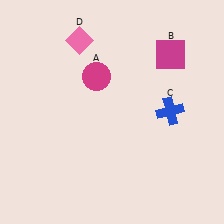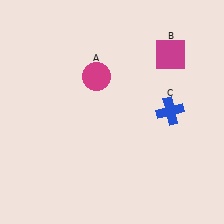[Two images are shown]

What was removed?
The pink diamond (D) was removed in Image 2.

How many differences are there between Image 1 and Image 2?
There is 1 difference between the two images.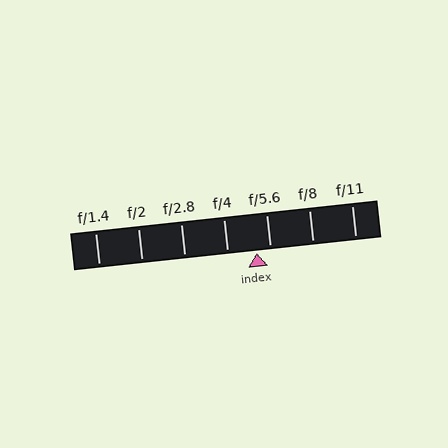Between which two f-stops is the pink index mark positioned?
The index mark is between f/4 and f/5.6.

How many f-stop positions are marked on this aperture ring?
There are 7 f-stop positions marked.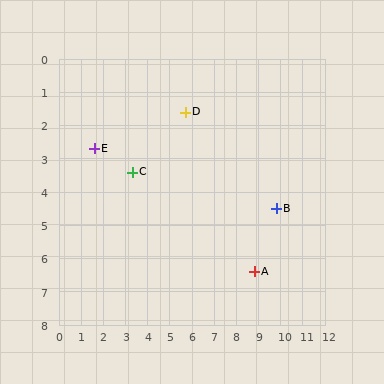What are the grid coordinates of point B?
Point B is at approximately (9.8, 4.5).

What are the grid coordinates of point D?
Point D is at approximately (5.7, 1.6).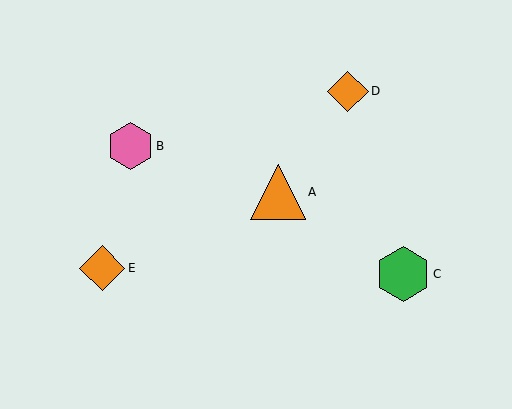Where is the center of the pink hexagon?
The center of the pink hexagon is at (130, 146).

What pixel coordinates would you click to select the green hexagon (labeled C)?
Click at (403, 274) to select the green hexagon C.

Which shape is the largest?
The green hexagon (labeled C) is the largest.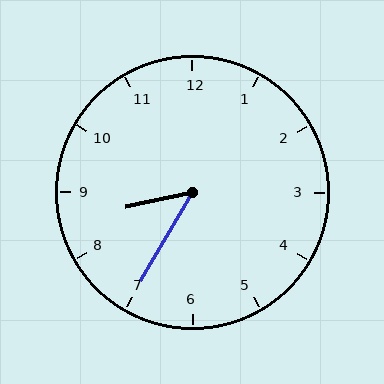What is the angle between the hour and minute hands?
Approximately 48 degrees.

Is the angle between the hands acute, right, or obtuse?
It is acute.